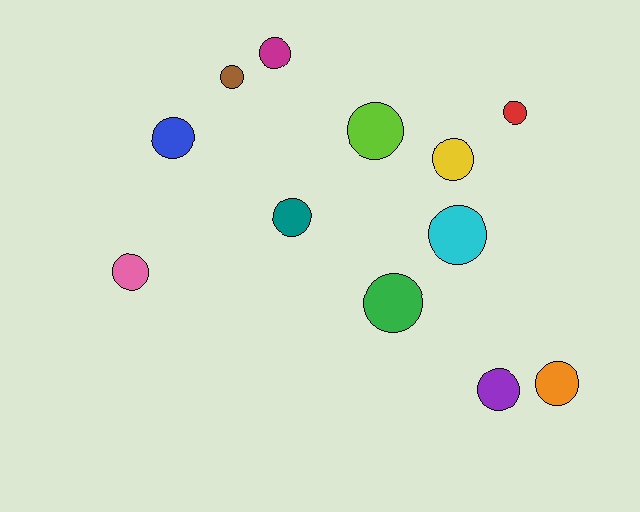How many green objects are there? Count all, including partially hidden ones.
There is 1 green object.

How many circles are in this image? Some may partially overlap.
There are 12 circles.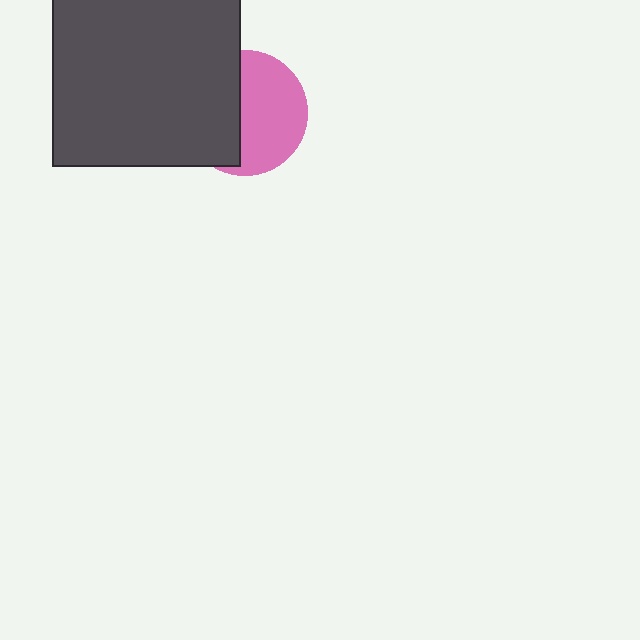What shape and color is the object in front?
The object in front is a dark gray square.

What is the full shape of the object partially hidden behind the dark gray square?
The partially hidden object is a pink circle.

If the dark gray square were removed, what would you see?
You would see the complete pink circle.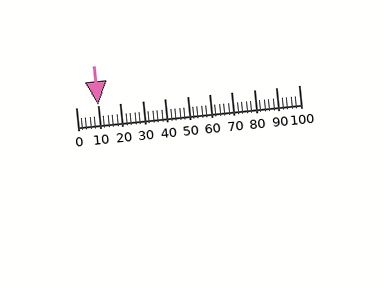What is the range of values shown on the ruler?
The ruler shows values from 0 to 100.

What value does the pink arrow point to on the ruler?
The pink arrow points to approximately 10.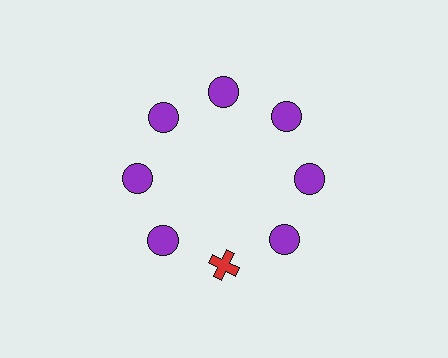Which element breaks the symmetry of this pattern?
The red cross at roughly the 6 o'clock position breaks the symmetry. All other shapes are purple circles.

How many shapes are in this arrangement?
There are 8 shapes arranged in a ring pattern.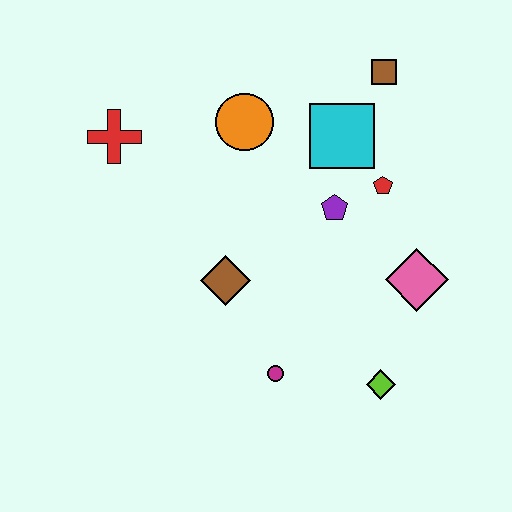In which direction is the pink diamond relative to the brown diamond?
The pink diamond is to the right of the brown diamond.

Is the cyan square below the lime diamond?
No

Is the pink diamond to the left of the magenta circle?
No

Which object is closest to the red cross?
The orange circle is closest to the red cross.